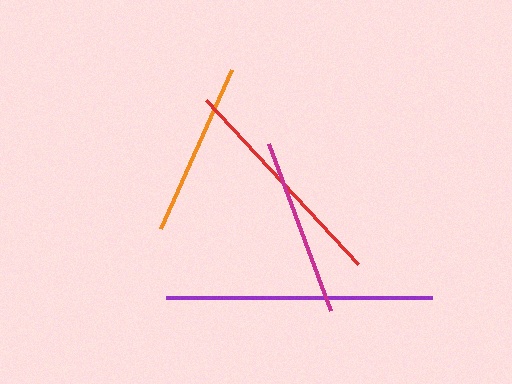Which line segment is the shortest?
The orange line is the shortest at approximately 174 pixels.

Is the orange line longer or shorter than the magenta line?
The magenta line is longer than the orange line.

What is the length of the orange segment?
The orange segment is approximately 174 pixels long.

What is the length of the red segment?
The red segment is approximately 223 pixels long.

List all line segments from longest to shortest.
From longest to shortest: purple, red, magenta, orange.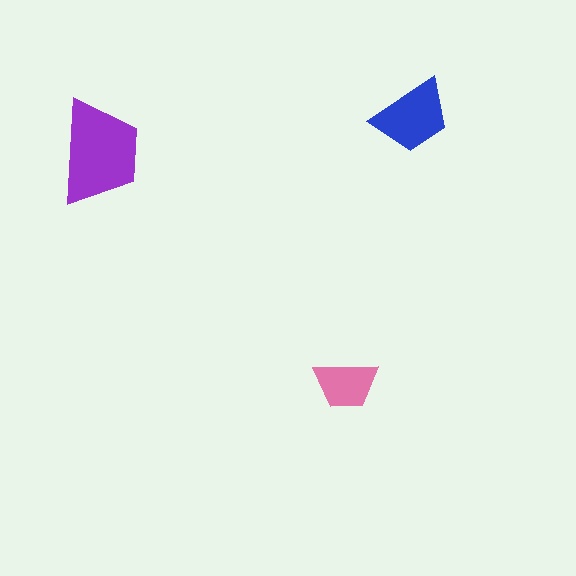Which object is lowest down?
The pink trapezoid is bottommost.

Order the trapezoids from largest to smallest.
the purple one, the blue one, the pink one.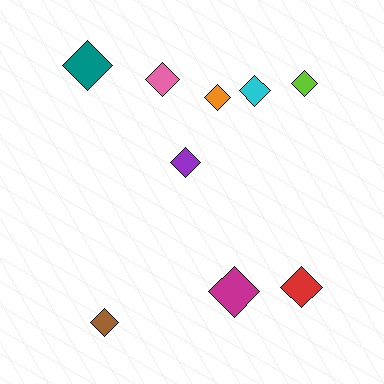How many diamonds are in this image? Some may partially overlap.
There are 9 diamonds.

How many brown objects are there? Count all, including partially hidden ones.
There is 1 brown object.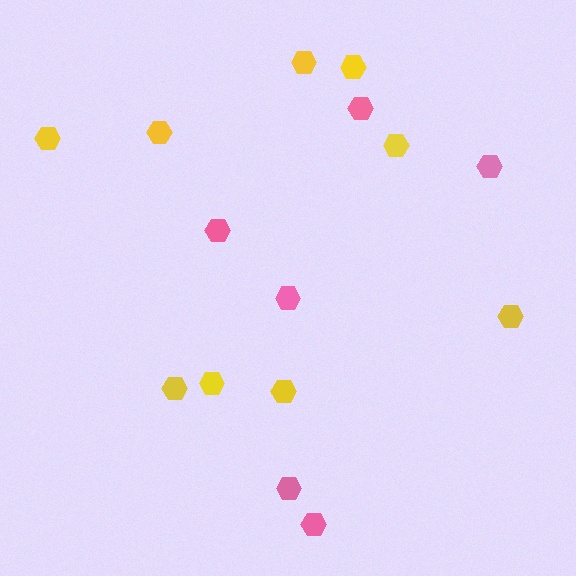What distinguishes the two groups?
There are 2 groups: one group of pink hexagons (6) and one group of yellow hexagons (9).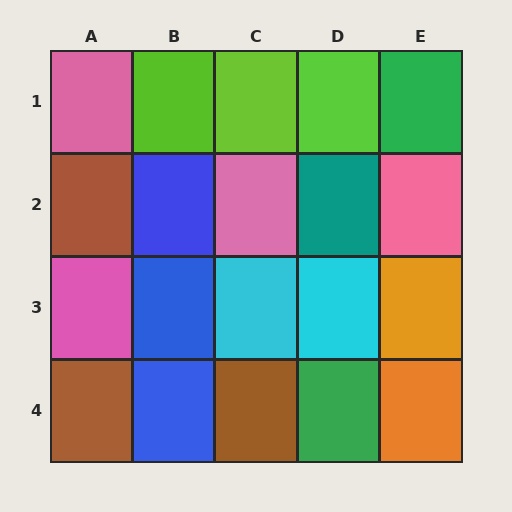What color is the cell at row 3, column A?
Pink.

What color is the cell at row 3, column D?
Cyan.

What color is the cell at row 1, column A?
Pink.